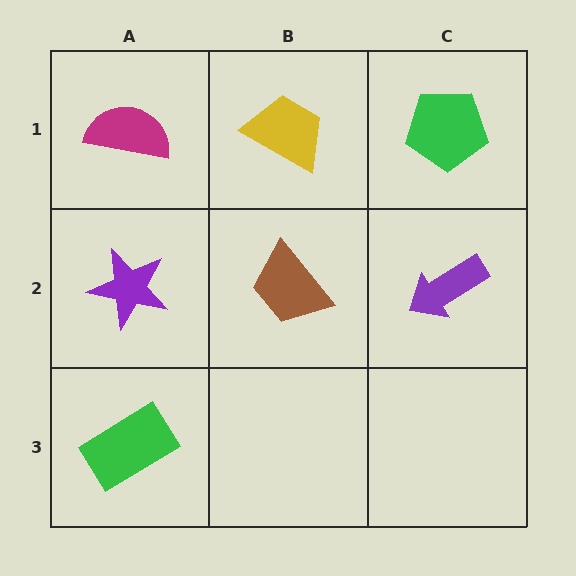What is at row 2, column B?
A brown trapezoid.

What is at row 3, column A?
A green rectangle.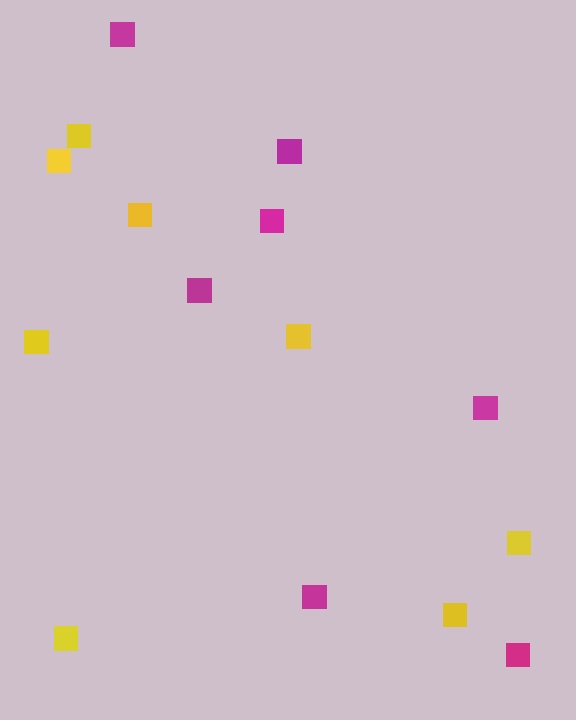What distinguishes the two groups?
There are 2 groups: one group of magenta squares (7) and one group of yellow squares (8).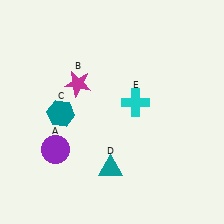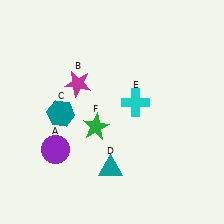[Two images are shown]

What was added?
A green star (F) was added in Image 2.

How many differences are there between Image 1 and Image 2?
There is 1 difference between the two images.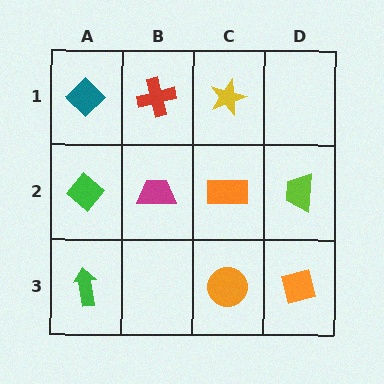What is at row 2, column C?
An orange rectangle.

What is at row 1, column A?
A teal diamond.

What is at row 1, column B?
A red cross.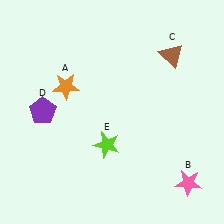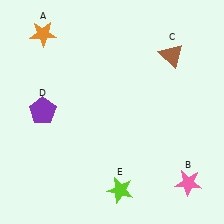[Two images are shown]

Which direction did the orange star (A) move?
The orange star (A) moved up.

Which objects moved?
The objects that moved are: the orange star (A), the lime star (E).